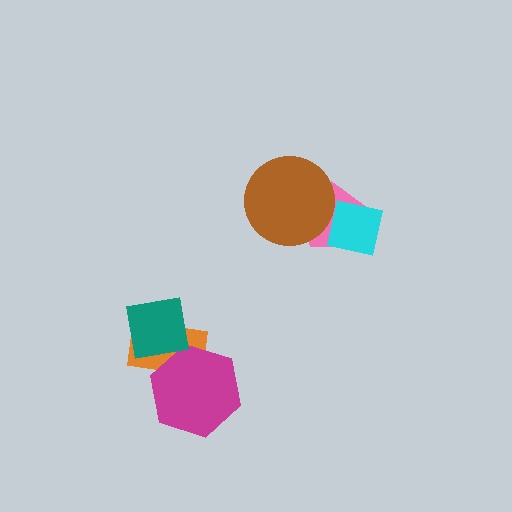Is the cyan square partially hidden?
No, no other shape covers it.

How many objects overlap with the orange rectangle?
2 objects overlap with the orange rectangle.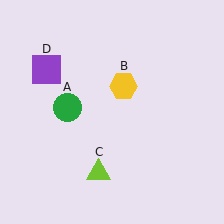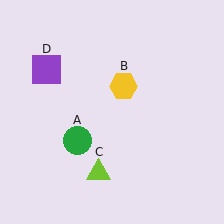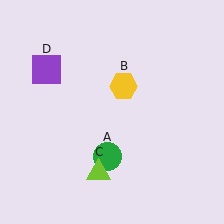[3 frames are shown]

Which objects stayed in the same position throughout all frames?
Yellow hexagon (object B) and lime triangle (object C) and purple square (object D) remained stationary.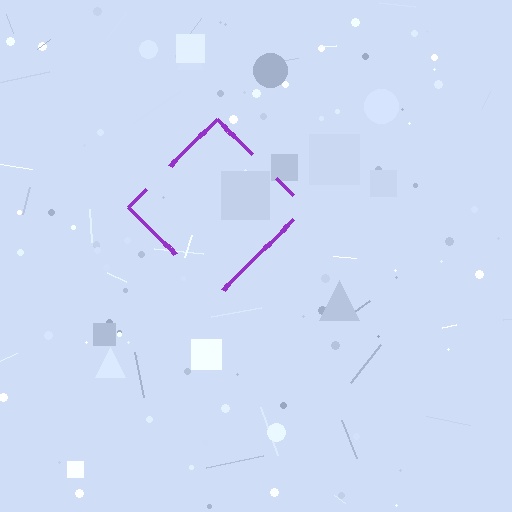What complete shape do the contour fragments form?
The contour fragments form a diamond.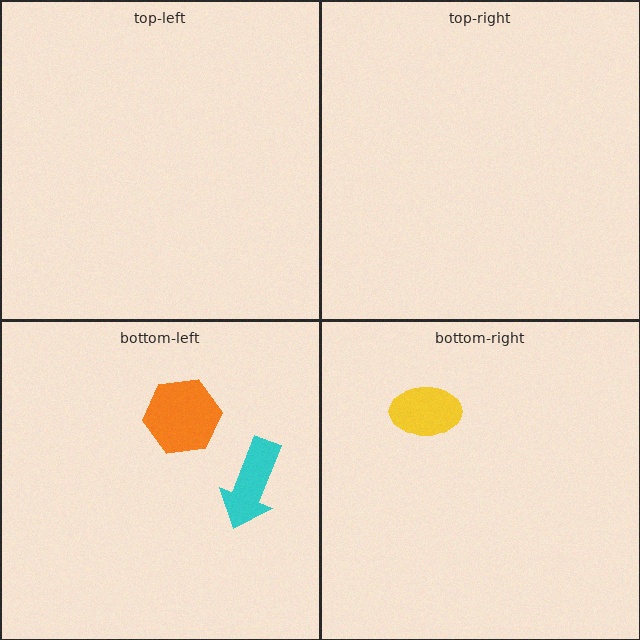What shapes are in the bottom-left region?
The orange hexagon, the cyan arrow.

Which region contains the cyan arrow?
The bottom-left region.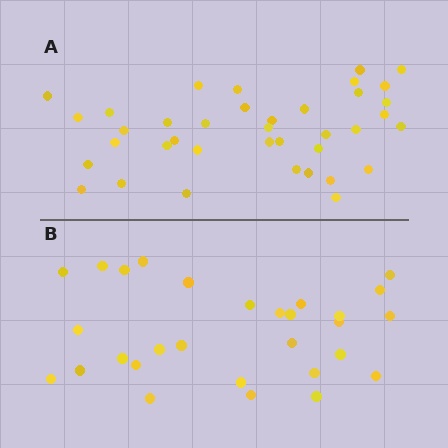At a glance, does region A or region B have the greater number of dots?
Region A (the top region) has more dots.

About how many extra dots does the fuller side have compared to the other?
Region A has roughly 8 or so more dots than region B.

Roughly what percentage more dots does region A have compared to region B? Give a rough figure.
About 30% more.